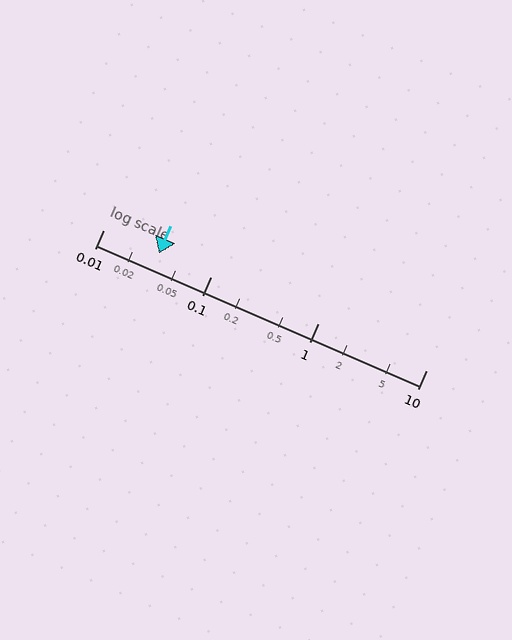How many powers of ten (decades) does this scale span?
The scale spans 3 decades, from 0.01 to 10.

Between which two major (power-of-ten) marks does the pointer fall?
The pointer is between 0.01 and 0.1.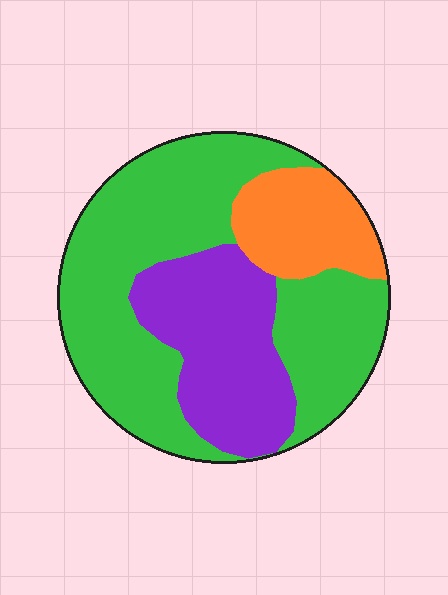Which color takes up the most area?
Green, at roughly 60%.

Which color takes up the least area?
Orange, at roughly 15%.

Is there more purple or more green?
Green.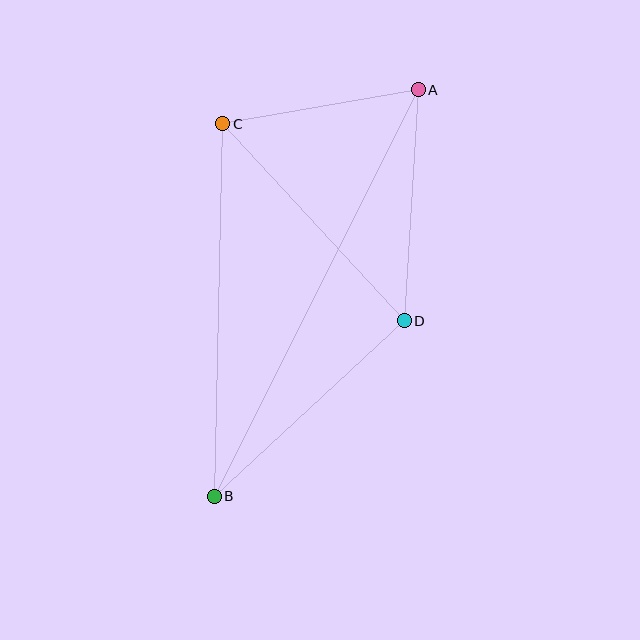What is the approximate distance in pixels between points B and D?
The distance between B and D is approximately 259 pixels.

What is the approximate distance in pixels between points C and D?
The distance between C and D is approximately 268 pixels.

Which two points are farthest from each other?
Points A and B are farthest from each other.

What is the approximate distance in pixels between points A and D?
The distance between A and D is approximately 232 pixels.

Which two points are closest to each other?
Points A and C are closest to each other.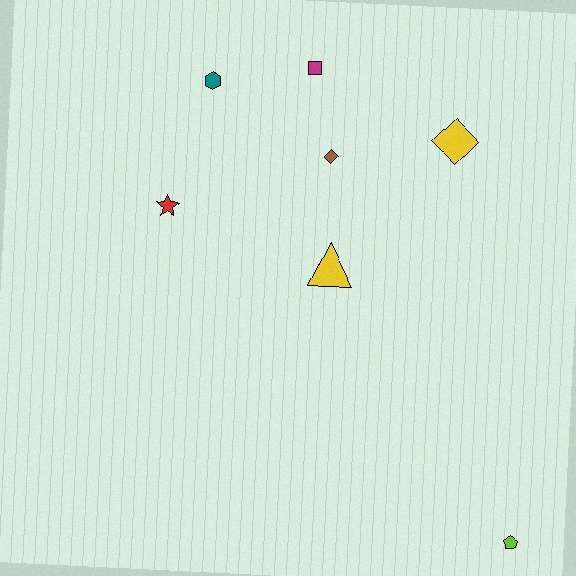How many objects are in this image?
There are 7 objects.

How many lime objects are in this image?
There is 1 lime object.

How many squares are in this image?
There is 1 square.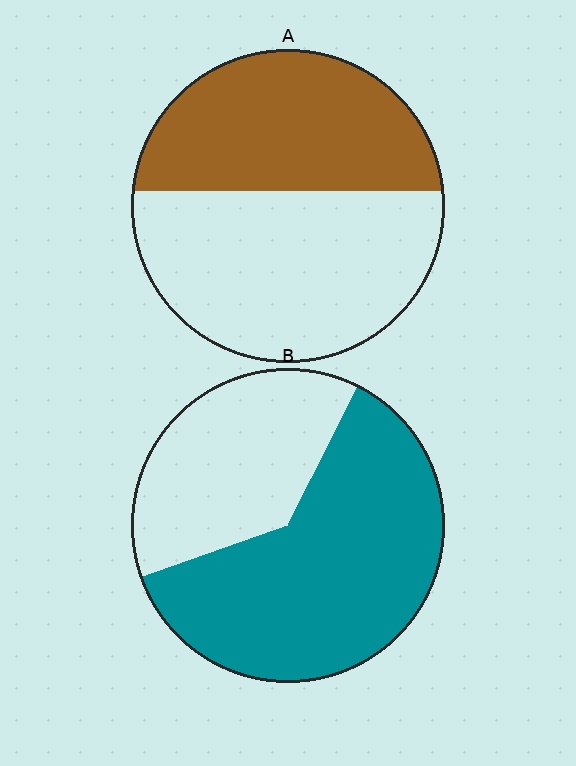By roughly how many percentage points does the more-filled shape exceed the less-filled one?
By roughly 20 percentage points (B over A).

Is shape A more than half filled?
No.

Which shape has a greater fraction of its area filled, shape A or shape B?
Shape B.